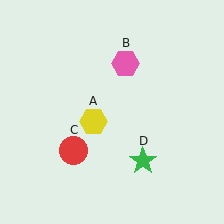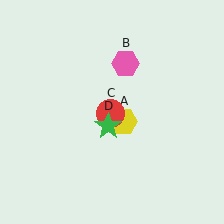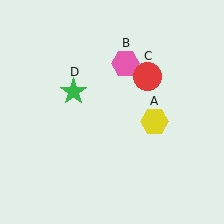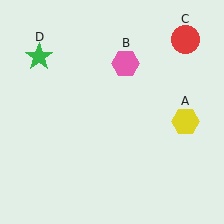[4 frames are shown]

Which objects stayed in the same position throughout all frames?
Pink hexagon (object B) remained stationary.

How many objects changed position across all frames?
3 objects changed position: yellow hexagon (object A), red circle (object C), green star (object D).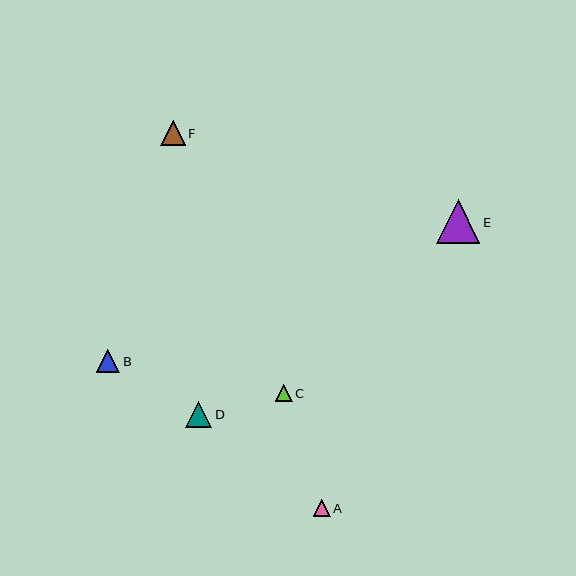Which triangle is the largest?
Triangle E is the largest with a size of approximately 44 pixels.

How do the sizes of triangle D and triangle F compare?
Triangle D and triangle F are approximately the same size.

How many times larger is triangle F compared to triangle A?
Triangle F is approximately 1.5 times the size of triangle A.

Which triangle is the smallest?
Triangle A is the smallest with a size of approximately 17 pixels.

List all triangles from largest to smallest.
From largest to smallest: E, D, F, B, C, A.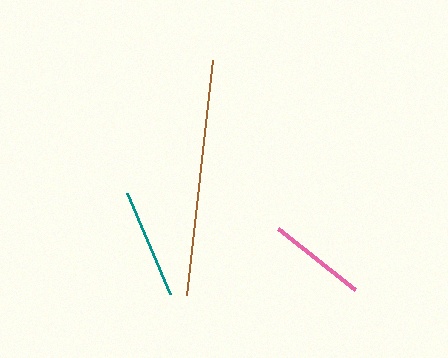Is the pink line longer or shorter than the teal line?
The teal line is longer than the pink line.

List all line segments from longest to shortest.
From longest to shortest: brown, teal, pink.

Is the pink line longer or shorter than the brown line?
The brown line is longer than the pink line.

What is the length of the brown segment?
The brown segment is approximately 237 pixels long.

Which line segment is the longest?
The brown line is the longest at approximately 237 pixels.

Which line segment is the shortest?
The pink line is the shortest at approximately 98 pixels.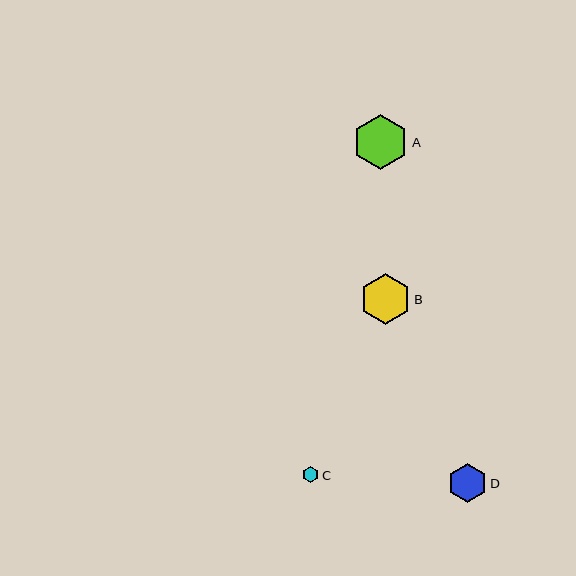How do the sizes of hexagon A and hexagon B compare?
Hexagon A and hexagon B are approximately the same size.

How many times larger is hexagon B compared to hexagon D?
Hexagon B is approximately 1.3 times the size of hexagon D.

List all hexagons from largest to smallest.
From largest to smallest: A, B, D, C.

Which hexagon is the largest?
Hexagon A is the largest with a size of approximately 55 pixels.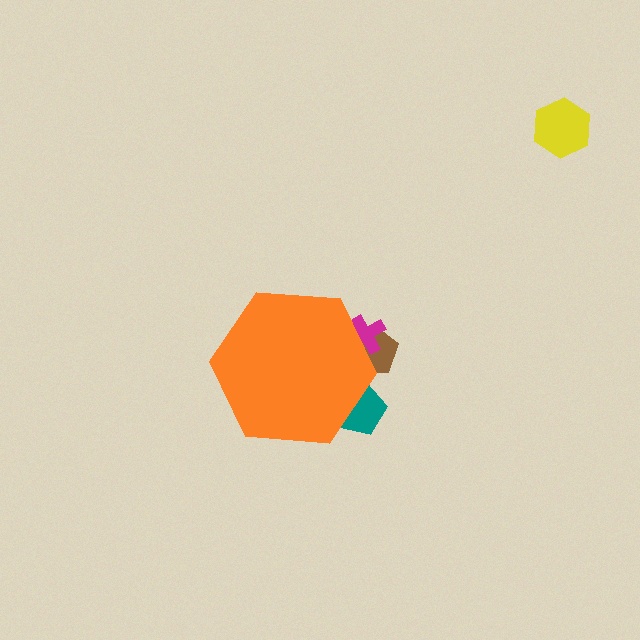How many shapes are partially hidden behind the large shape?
3 shapes are partially hidden.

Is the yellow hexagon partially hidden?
No, the yellow hexagon is fully visible.